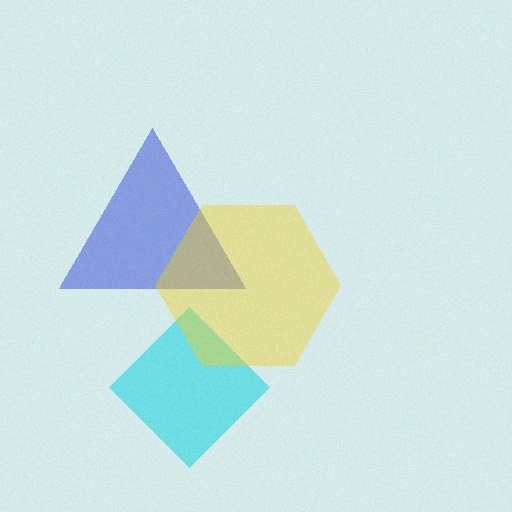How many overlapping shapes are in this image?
There are 3 overlapping shapes in the image.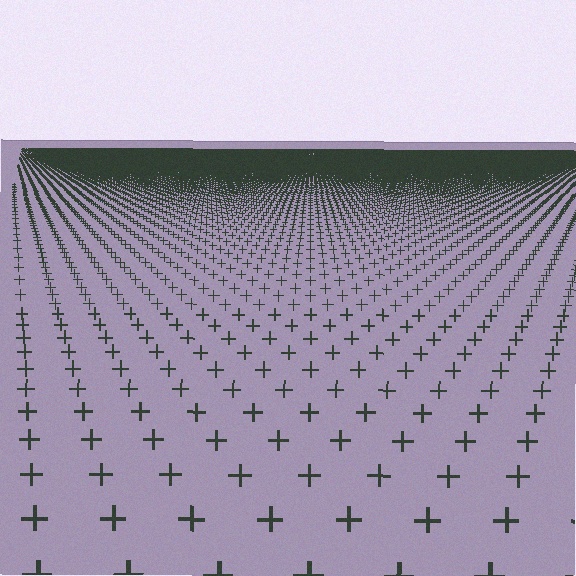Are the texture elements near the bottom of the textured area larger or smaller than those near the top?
Larger. Near the bottom, elements are closer to the viewer and appear at a bigger on-screen size.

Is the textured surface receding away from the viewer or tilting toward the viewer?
The surface is receding away from the viewer. Texture elements get smaller and denser toward the top.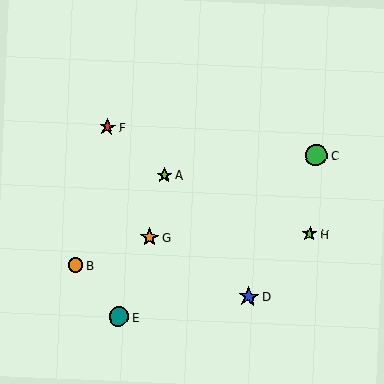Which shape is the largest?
The green circle (labeled C) is the largest.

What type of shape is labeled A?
Shape A is a lime star.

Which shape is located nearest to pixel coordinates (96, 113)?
The red star (labeled F) at (107, 127) is nearest to that location.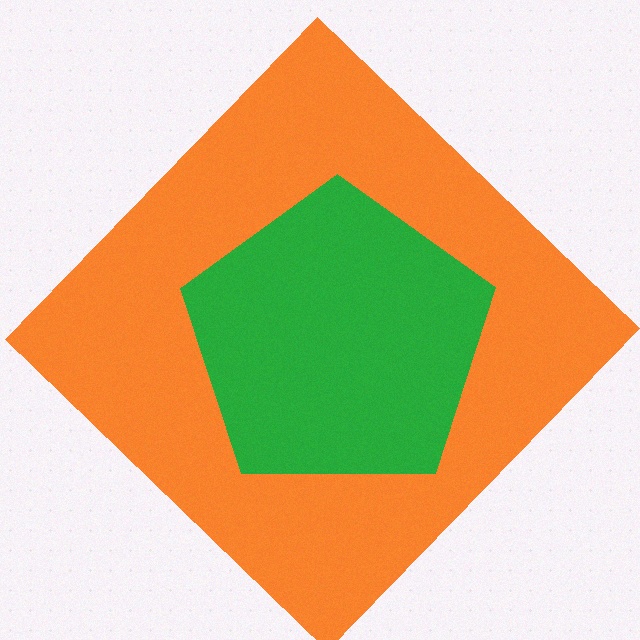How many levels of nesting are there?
2.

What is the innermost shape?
The green pentagon.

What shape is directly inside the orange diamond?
The green pentagon.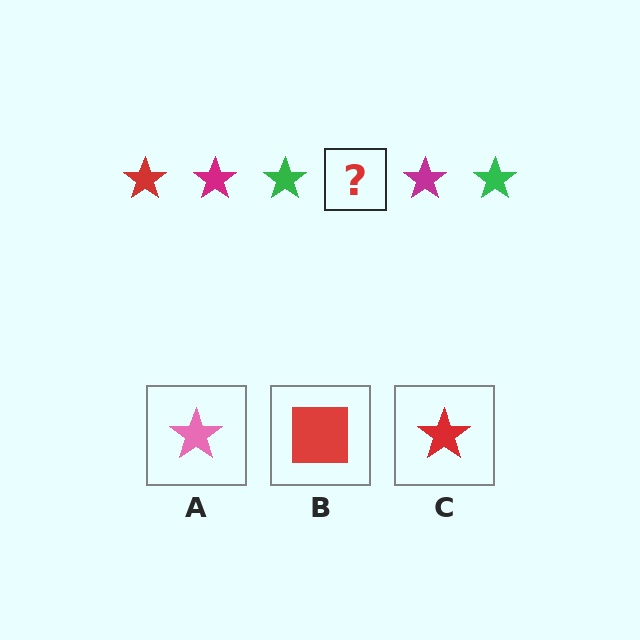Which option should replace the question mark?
Option C.